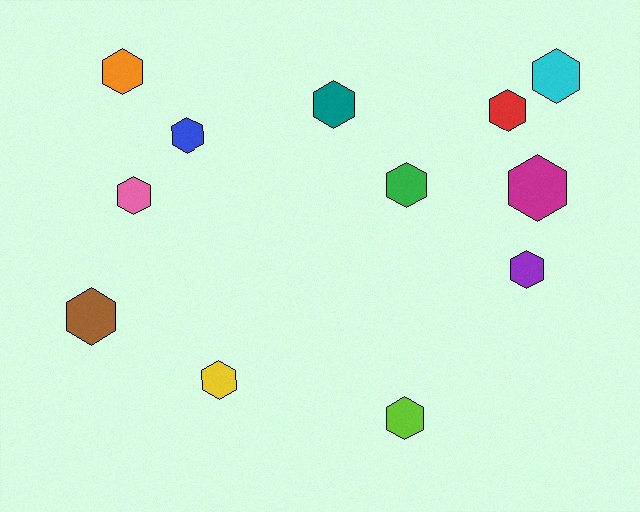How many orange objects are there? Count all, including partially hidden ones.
There is 1 orange object.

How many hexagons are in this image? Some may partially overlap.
There are 12 hexagons.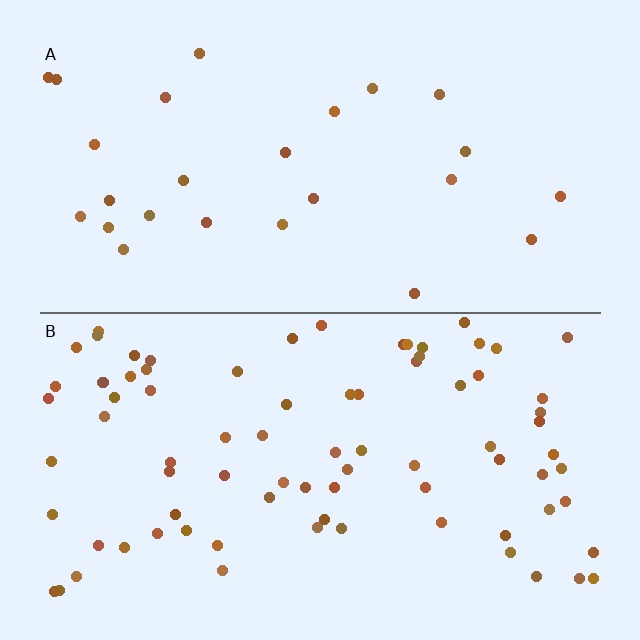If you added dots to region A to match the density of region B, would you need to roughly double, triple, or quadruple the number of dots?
Approximately triple.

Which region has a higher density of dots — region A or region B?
B (the bottom).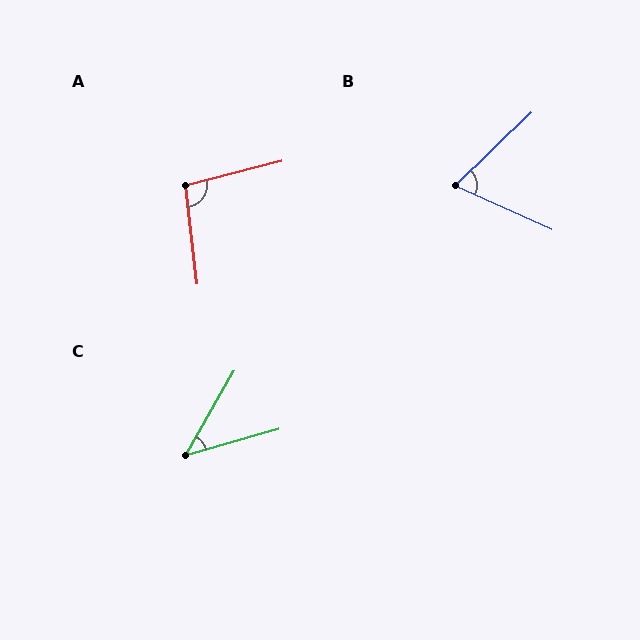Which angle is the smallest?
C, at approximately 44 degrees.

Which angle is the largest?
A, at approximately 98 degrees.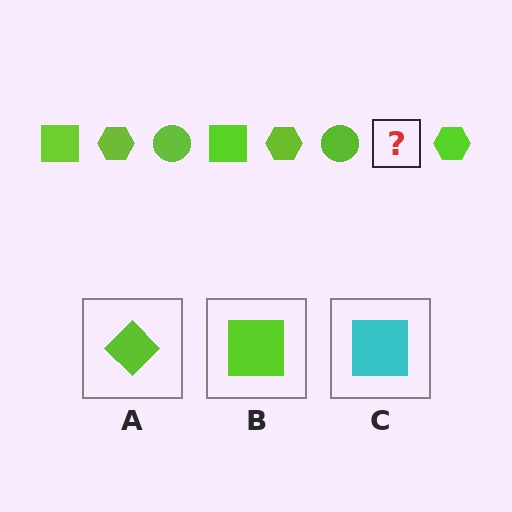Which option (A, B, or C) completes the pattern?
B.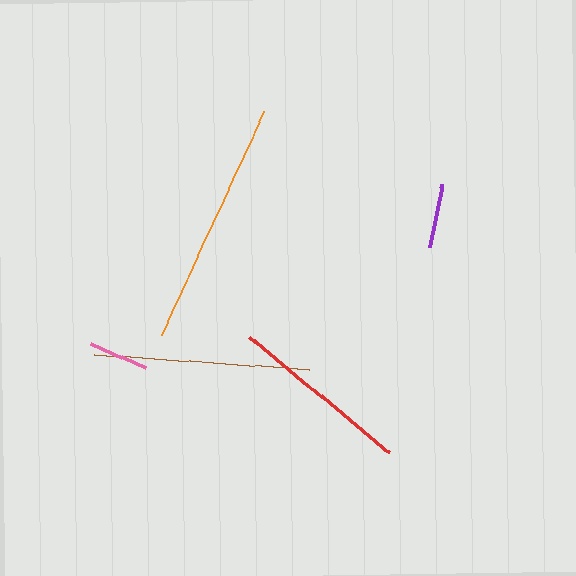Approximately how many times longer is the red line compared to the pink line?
The red line is approximately 3.0 times the length of the pink line.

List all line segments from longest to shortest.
From longest to shortest: orange, brown, red, purple, pink.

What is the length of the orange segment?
The orange segment is approximately 246 pixels long.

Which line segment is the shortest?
The pink line is the shortest at approximately 60 pixels.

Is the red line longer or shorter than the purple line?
The red line is longer than the purple line.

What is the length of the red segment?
The red segment is approximately 182 pixels long.